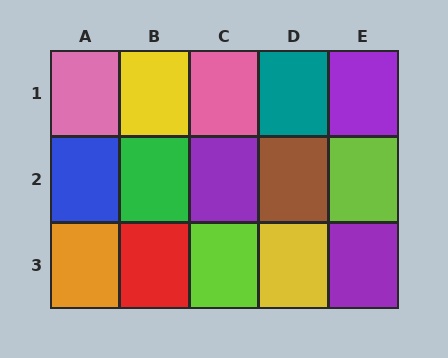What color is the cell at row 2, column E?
Lime.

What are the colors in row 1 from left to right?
Pink, yellow, pink, teal, purple.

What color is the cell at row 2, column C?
Purple.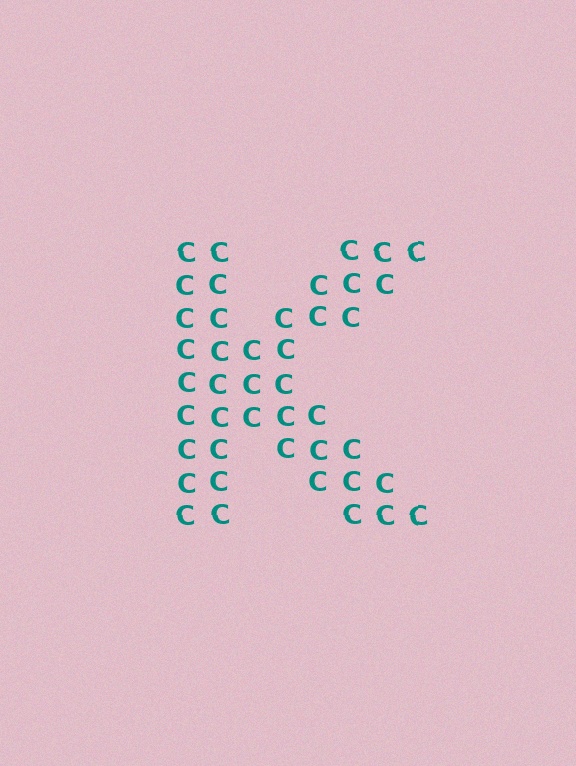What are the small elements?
The small elements are letter C's.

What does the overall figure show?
The overall figure shows the letter K.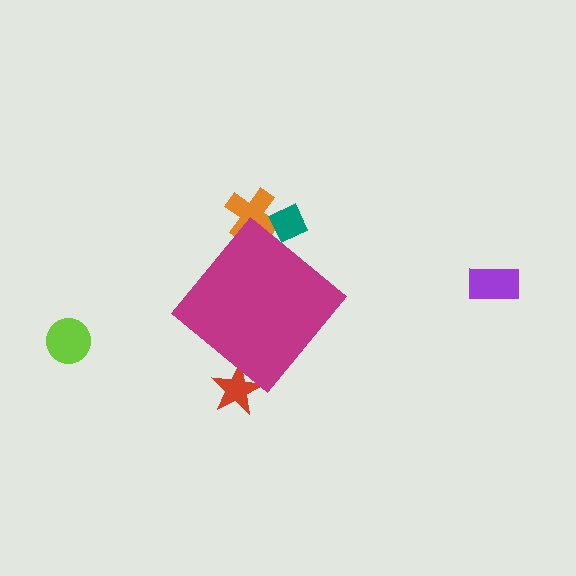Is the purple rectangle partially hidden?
No, the purple rectangle is fully visible.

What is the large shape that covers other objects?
A magenta diamond.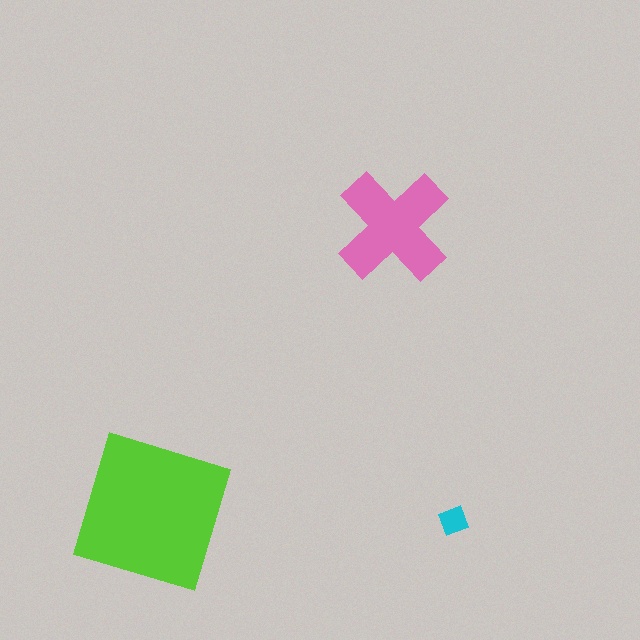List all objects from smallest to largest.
The cyan diamond, the pink cross, the lime square.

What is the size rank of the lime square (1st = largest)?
1st.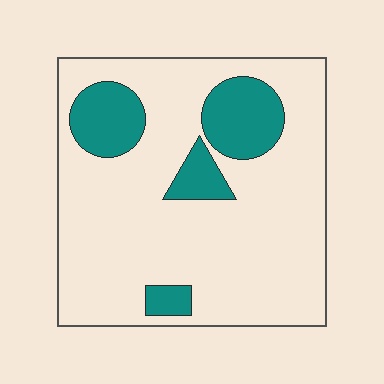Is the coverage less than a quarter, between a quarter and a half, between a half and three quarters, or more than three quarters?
Less than a quarter.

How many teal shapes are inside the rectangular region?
4.